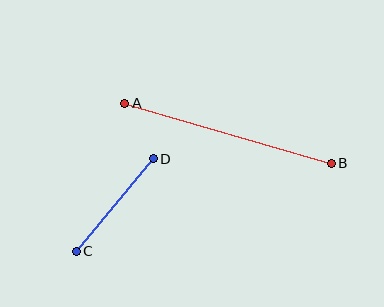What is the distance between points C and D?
The distance is approximately 120 pixels.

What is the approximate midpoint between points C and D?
The midpoint is at approximately (115, 205) pixels.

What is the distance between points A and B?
The distance is approximately 215 pixels.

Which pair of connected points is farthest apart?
Points A and B are farthest apart.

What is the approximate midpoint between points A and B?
The midpoint is at approximately (228, 133) pixels.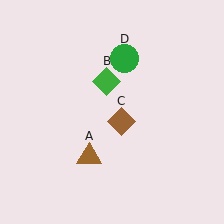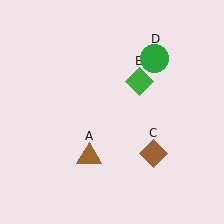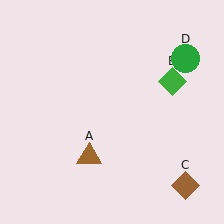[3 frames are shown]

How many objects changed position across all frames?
3 objects changed position: green diamond (object B), brown diamond (object C), green circle (object D).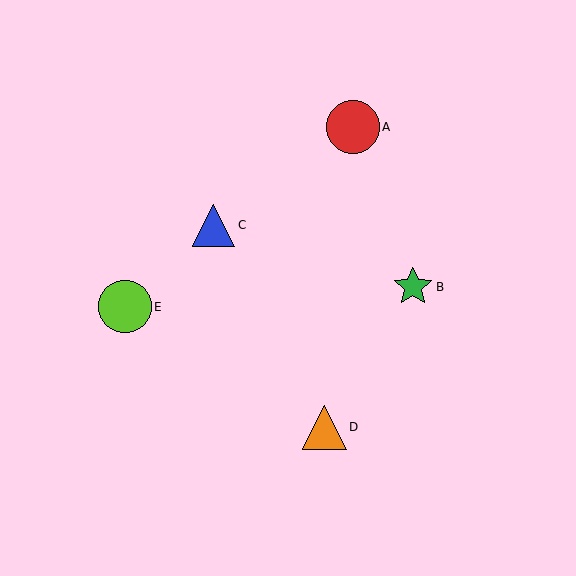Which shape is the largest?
The red circle (labeled A) is the largest.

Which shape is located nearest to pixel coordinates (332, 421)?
The orange triangle (labeled D) at (324, 427) is nearest to that location.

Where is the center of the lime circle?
The center of the lime circle is at (125, 307).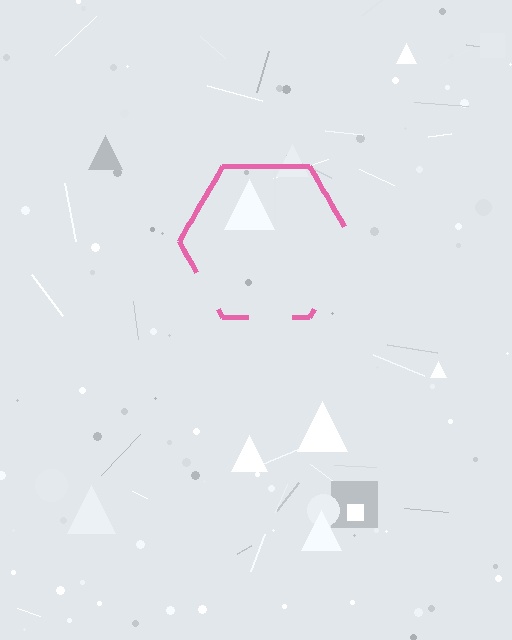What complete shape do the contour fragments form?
The contour fragments form a hexagon.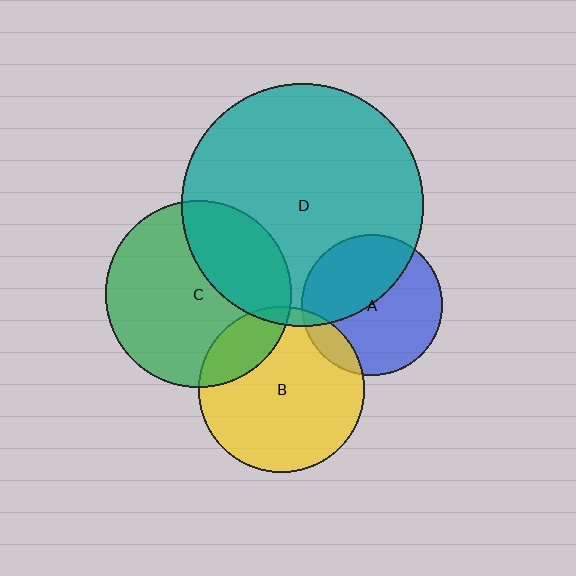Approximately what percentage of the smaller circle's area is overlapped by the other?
Approximately 20%.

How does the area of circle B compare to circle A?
Approximately 1.4 times.